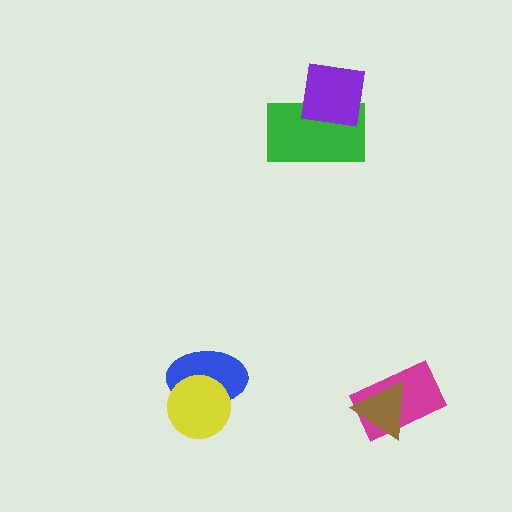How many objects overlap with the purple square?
1 object overlaps with the purple square.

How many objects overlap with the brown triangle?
1 object overlaps with the brown triangle.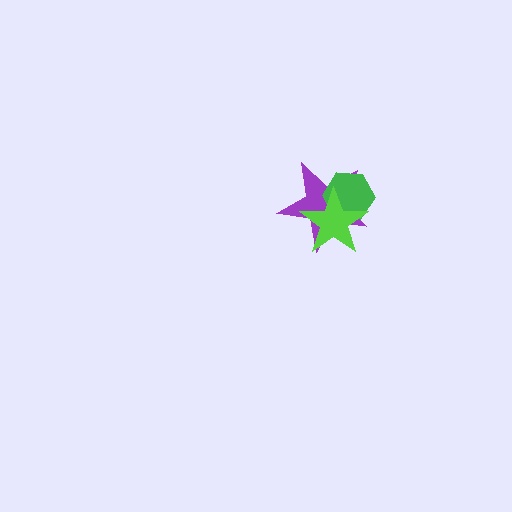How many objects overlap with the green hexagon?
2 objects overlap with the green hexagon.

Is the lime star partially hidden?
No, no other shape covers it.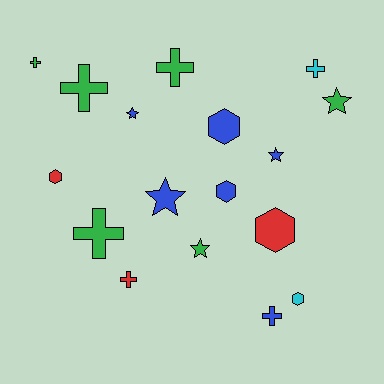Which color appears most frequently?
Blue, with 6 objects.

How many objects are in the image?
There are 17 objects.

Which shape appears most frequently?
Cross, with 7 objects.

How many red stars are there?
There are no red stars.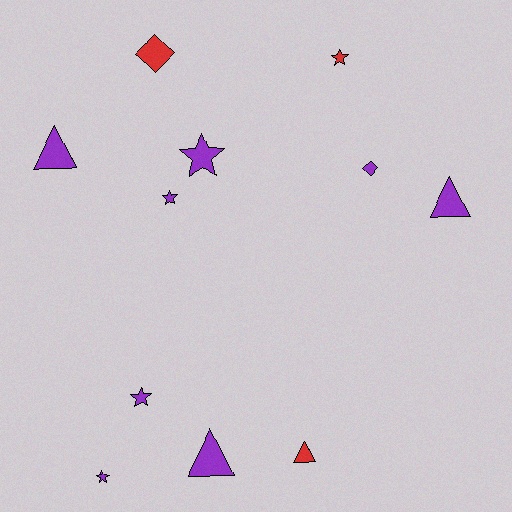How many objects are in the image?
There are 11 objects.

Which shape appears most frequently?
Star, with 5 objects.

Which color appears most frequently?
Purple, with 8 objects.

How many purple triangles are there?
There are 3 purple triangles.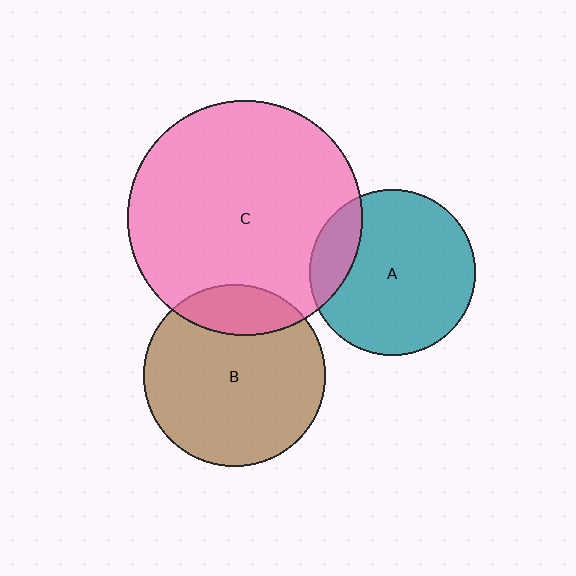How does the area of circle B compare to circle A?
Approximately 1.2 times.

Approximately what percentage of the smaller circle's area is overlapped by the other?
Approximately 20%.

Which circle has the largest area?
Circle C (pink).